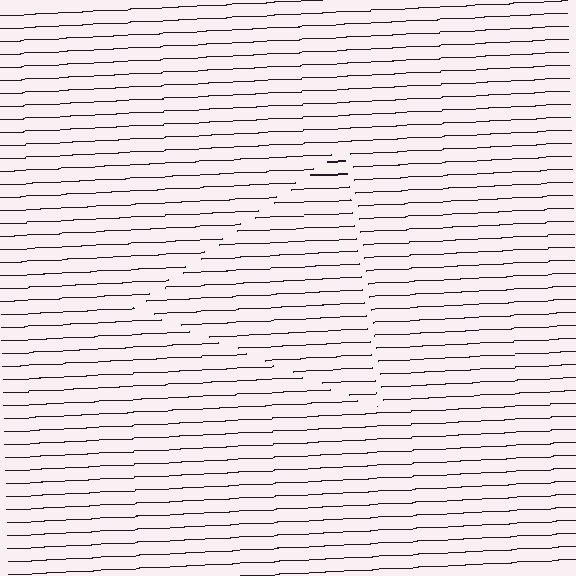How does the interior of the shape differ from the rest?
The interior of the shape contains the same grating, shifted by half a period — the contour is defined by the phase discontinuity where line-ends from the inner and outer gratings abut.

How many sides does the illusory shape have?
3 sides — the line-ends trace a triangle.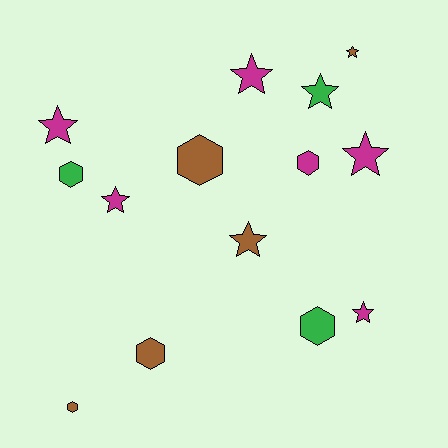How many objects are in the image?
There are 14 objects.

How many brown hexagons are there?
There are 3 brown hexagons.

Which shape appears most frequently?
Star, with 8 objects.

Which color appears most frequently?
Magenta, with 6 objects.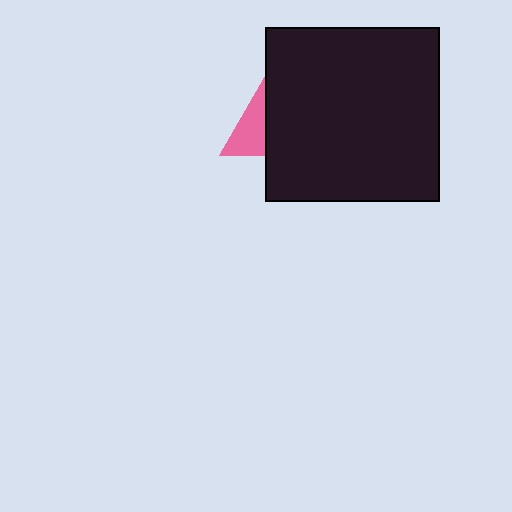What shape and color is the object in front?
The object in front is a black square.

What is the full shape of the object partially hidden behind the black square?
The partially hidden object is a pink triangle.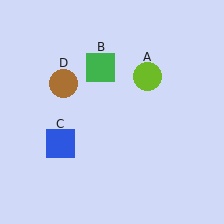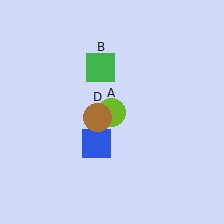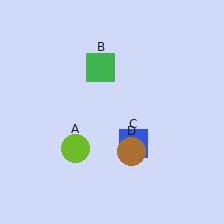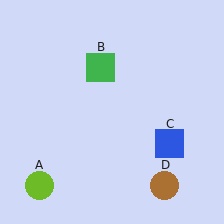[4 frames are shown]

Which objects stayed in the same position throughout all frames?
Green square (object B) remained stationary.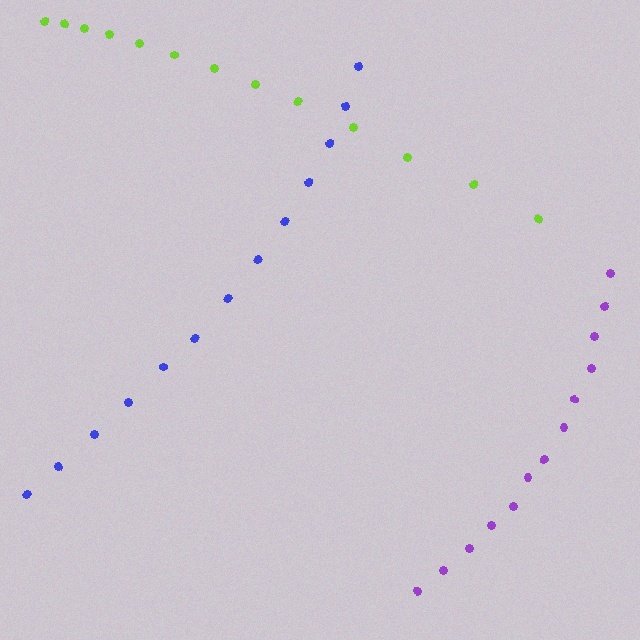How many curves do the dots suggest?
There are 3 distinct paths.